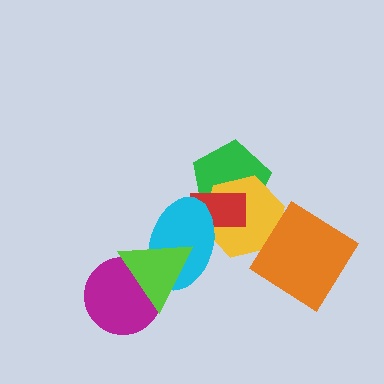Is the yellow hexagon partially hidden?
Yes, it is partially covered by another shape.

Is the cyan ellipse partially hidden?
Yes, it is partially covered by another shape.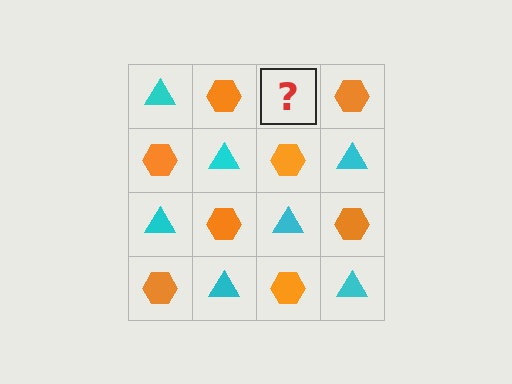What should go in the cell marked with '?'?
The missing cell should contain a cyan triangle.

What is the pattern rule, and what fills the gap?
The rule is that it alternates cyan triangle and orange hexagon in a checkerboard pattern. The gap should be filled with a cyan triangle.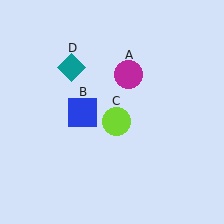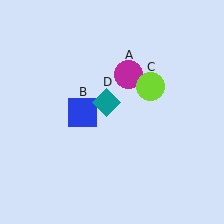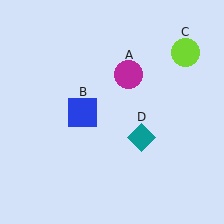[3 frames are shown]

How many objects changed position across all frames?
2 objects changed position: lime circle (object C), teal diamond (object D).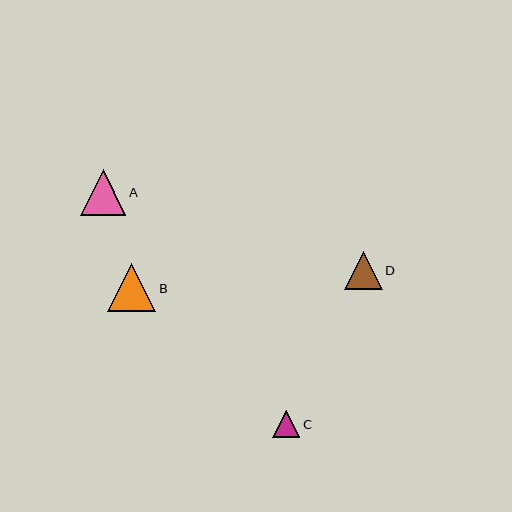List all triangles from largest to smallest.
From largest to smallest: B, A, D, C.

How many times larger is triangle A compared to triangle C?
Triangle A is approximately 1.7 times the size of triangle C.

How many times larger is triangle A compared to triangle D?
Triangle A is approximately 1.2 times the size of triangle D.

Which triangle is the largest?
Triangle B is the largest with a size of approximately 48 pixels.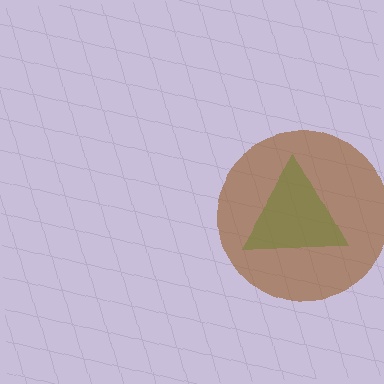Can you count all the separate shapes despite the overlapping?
Yes, there are 2 separate shapes.